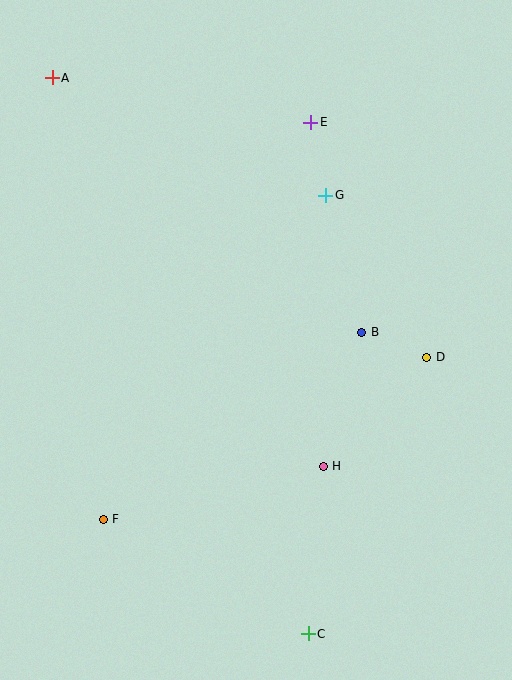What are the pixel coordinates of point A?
Point A is at (52, 78).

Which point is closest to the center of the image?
Point B at (362, 332) is closest to the center.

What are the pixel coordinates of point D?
Point D is at (427, 357).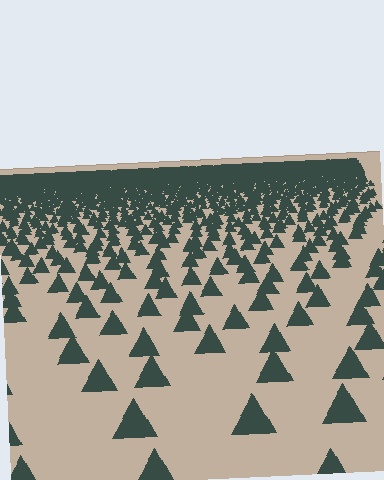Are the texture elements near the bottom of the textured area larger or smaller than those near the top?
Larger. Near the bottom, elements are closer to the viewer and appear at a bigger on-screen size.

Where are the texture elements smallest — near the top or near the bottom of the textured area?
Near the top.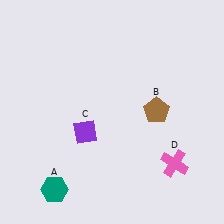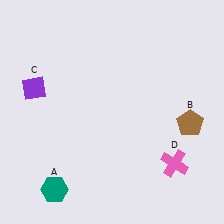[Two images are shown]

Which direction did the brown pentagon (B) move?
The brown pentagon (B) moved right.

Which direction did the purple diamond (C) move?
The purple diamond (C) moved left.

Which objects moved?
The objects that moved are: the brown pentagon (B), the purple diamond (C).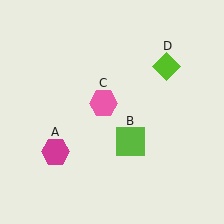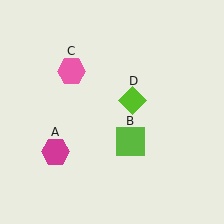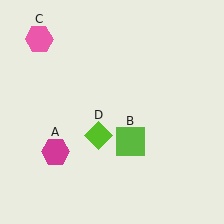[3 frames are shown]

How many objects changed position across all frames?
2 objects changed position: pink hexagon (object C), lime diamond (object D).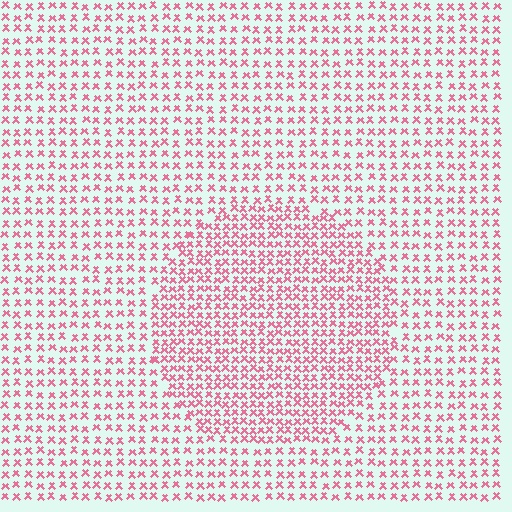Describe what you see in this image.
The image contains small pink elements arranged at two different densities. A circle-shaped region is visible where the elements are more densely packed than the surrounding area.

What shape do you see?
I see a circle.